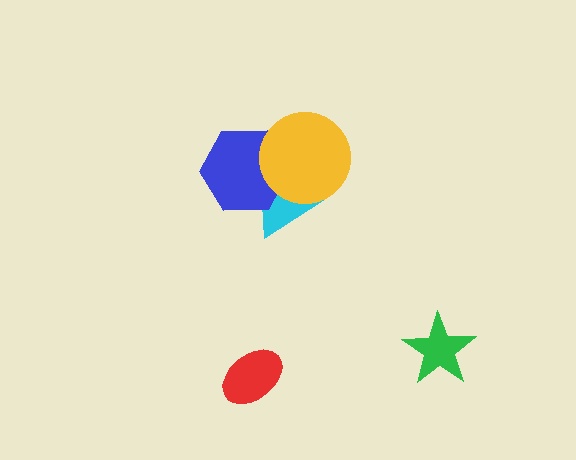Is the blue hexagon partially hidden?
Yes, it is partially covered by another shape.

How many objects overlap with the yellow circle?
2 objects overlap with the yellow circle.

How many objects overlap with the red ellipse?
0 objects overlap with the red ellipse.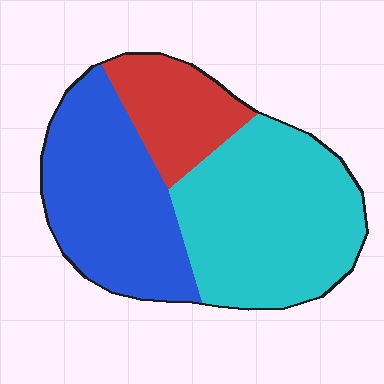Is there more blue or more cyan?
Cyan.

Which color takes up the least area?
Red, at roughly 20%.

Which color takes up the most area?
Cyan, at roughly 45%.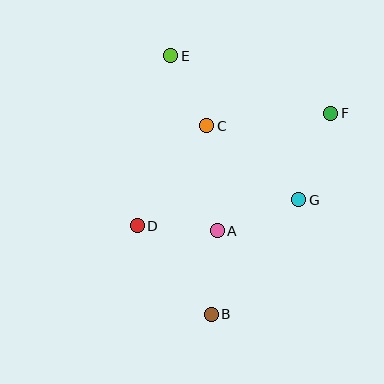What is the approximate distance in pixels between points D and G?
The distance between D and G is approximately 164 pixels.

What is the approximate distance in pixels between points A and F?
The distance between A and F is approximately 163 pixels.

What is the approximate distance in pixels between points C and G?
The distance between C and G is approximately 119 pixels.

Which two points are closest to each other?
Points C and E are closest to each other.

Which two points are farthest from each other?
Points B and E are farthest from each other.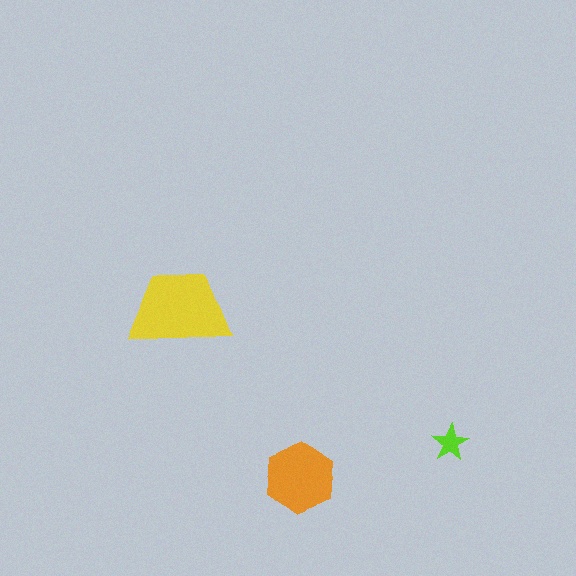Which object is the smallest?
The lime star.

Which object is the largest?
The yellow trapezoid.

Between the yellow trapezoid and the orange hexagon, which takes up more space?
The yellow trapezoid.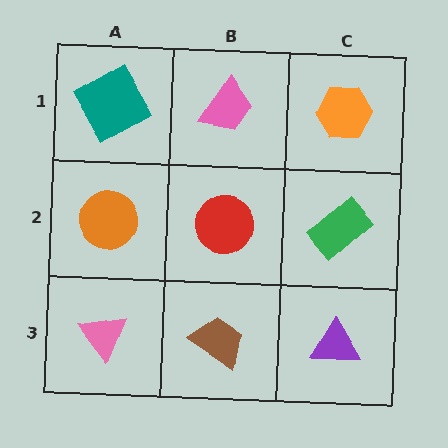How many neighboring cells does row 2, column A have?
3.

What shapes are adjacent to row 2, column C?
An orange hexagon (row 1, column C), a purple triangle (row 3, column C), a red circle (row 2, column B).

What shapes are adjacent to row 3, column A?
An orange circle (row 2, column A), a brown trapezoid (row 3, column B).